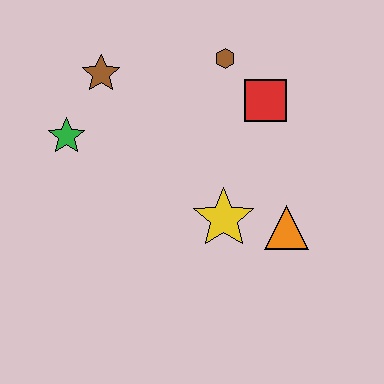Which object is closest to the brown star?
The green star is closest to the brown star.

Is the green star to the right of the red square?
No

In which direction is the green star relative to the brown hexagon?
The green star is to the left of the brown hexagon.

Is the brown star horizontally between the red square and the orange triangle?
No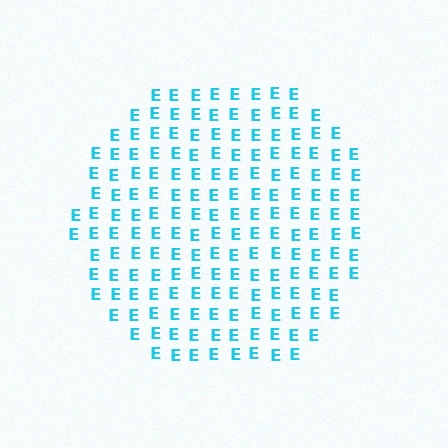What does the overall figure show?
The overall figure shows a circle.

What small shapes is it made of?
It is made of small letter E's.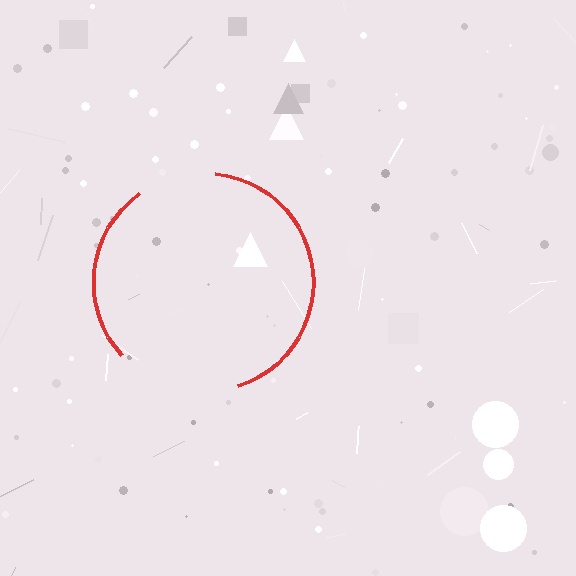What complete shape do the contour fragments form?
The contour fragments form a circle.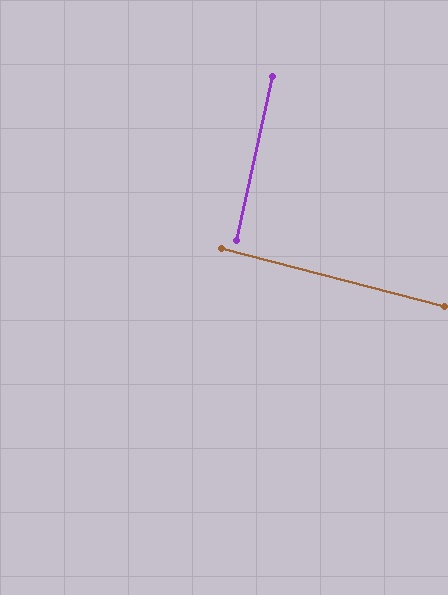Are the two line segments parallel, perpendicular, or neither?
Perpendicular — they meet at approximately 88°.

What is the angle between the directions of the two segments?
Approximately 88 degrees.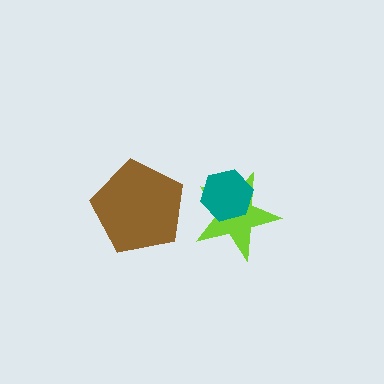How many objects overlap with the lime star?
1 object overlaps with the lime star.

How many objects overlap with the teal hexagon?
1 object overlaps with the teal hexagon.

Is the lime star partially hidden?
Yes, it is partially covered by another shape.